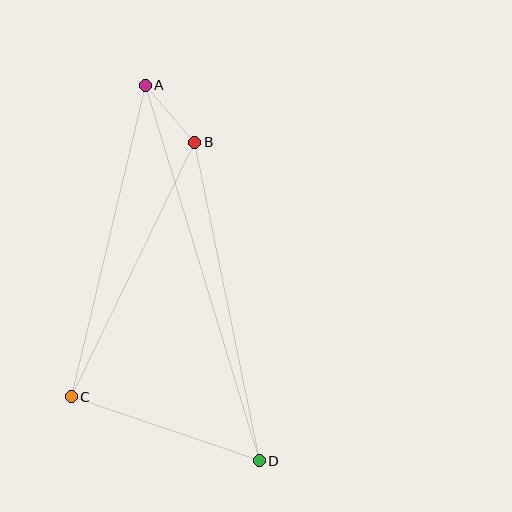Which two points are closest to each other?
Points A and B are closest to each other.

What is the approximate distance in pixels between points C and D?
The distance between C and D is approximately 199 pixels.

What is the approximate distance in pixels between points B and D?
The distance between B and D is approximately 325 pixels.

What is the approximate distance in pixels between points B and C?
The distance between B and C is approximately 283 pixels.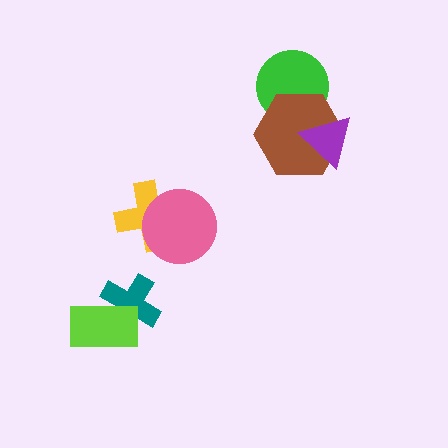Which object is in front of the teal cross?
The lime rectangle is in front of the teal cross.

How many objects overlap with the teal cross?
1 object overlaps with the teal cross.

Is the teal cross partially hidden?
Yes, it is partially covered by another shape.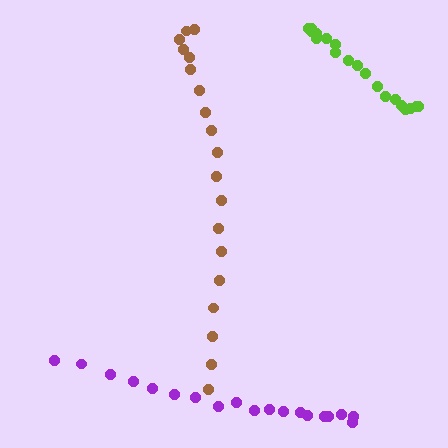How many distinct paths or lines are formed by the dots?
There are 3 distinct paths.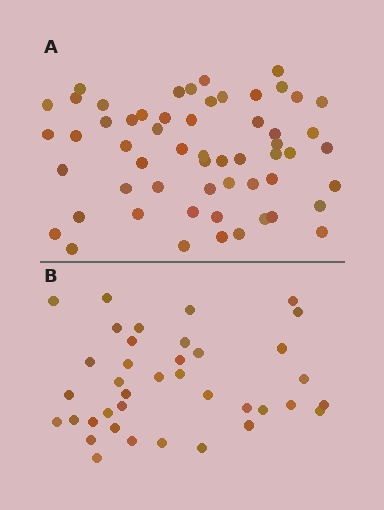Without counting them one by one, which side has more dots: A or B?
Region A (the top region) has more dots.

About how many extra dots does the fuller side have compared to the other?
Region A has approximately 20 more dots than region B.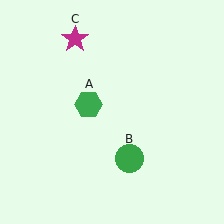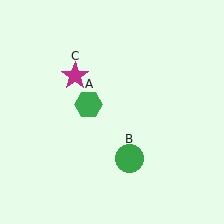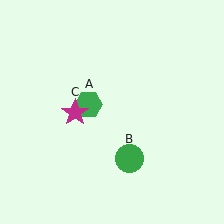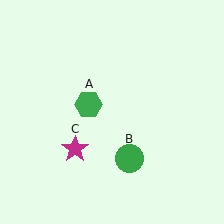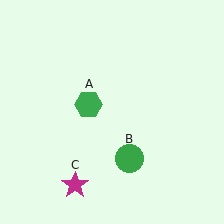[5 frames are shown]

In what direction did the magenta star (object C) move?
The magenta star (object C) moved down.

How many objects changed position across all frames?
1 object changed position: magenta star (object C).